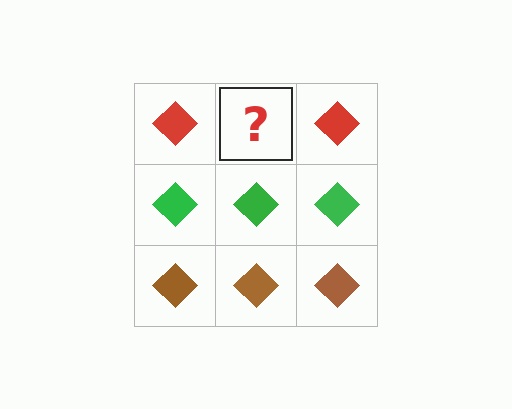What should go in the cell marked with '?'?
The missing cell should contain a red diamond.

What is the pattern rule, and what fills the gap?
The rule is that each row has a consistent color. The gap should be filled with a red diamond.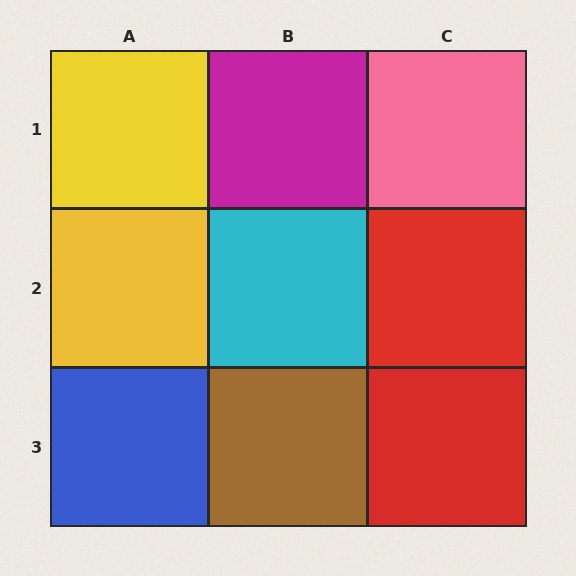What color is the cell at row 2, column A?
Yellow.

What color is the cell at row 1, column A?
Yellow.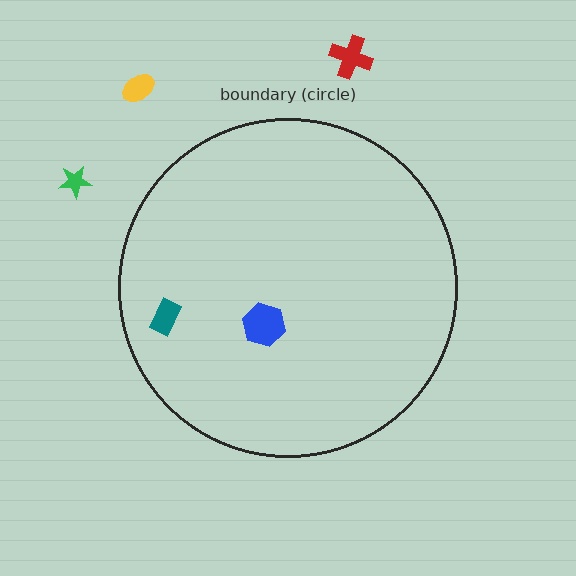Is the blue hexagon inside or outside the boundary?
Inside.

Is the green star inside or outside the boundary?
Outside.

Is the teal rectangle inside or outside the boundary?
Inside.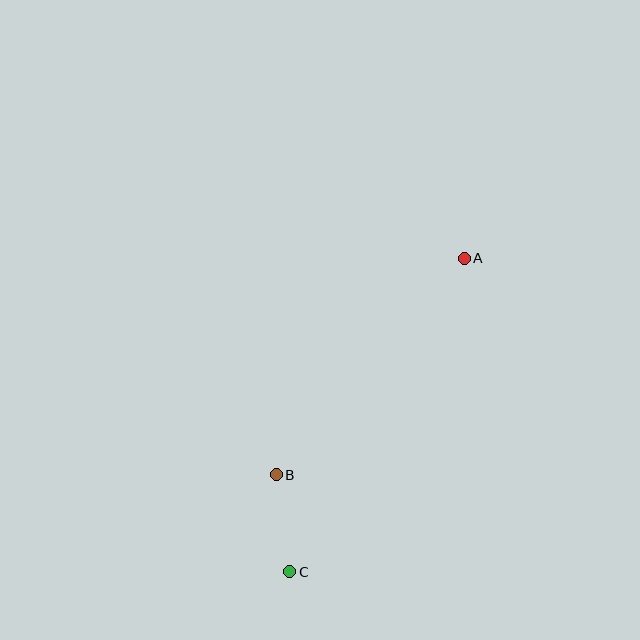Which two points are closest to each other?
Points B and C are closest to each other.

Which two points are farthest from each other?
Points A and C are farthest from each other.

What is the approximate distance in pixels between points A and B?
The distance between A and B is approximately 287 pixels.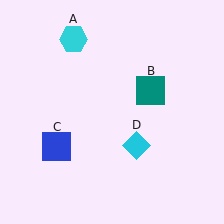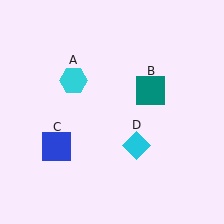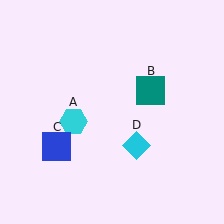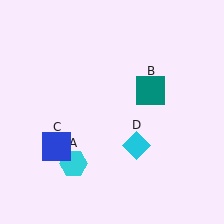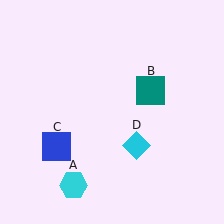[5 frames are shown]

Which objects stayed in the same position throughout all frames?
Teal square (object B) and blue square (object C) and cyan diamond (object D) remained stationary.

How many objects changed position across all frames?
1 object changed position: cyan hexagon (object A).